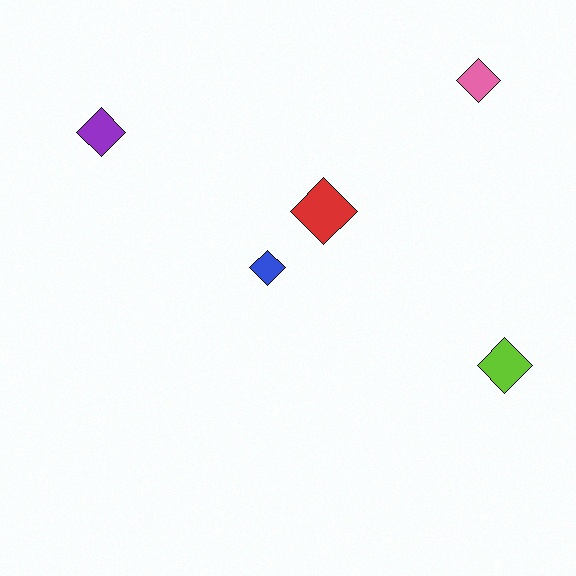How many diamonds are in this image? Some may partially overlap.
There are 5 diamonds.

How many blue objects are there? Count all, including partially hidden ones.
There is 1 blue object.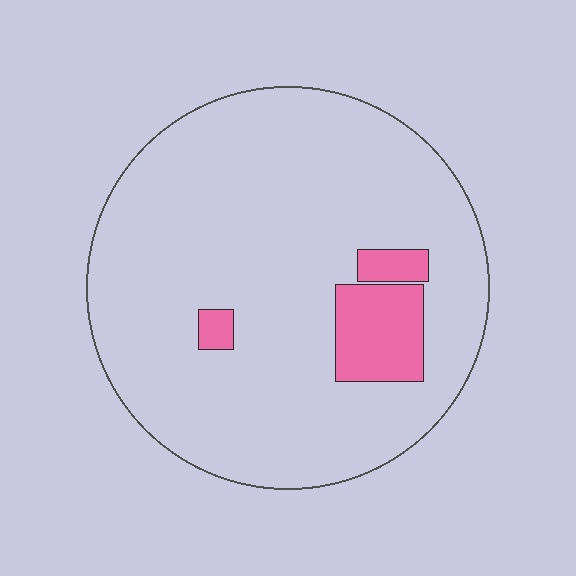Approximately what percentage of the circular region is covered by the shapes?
Approximately 10%.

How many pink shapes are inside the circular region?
3.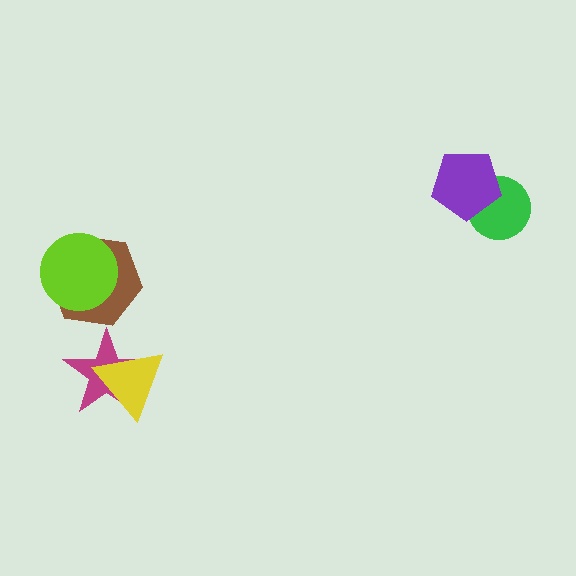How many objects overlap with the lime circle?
1 object overlaps with the lime circle.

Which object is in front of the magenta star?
The yellow triangle is in front of the magenta star.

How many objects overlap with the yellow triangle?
1 object overlaps with the yellow triangle.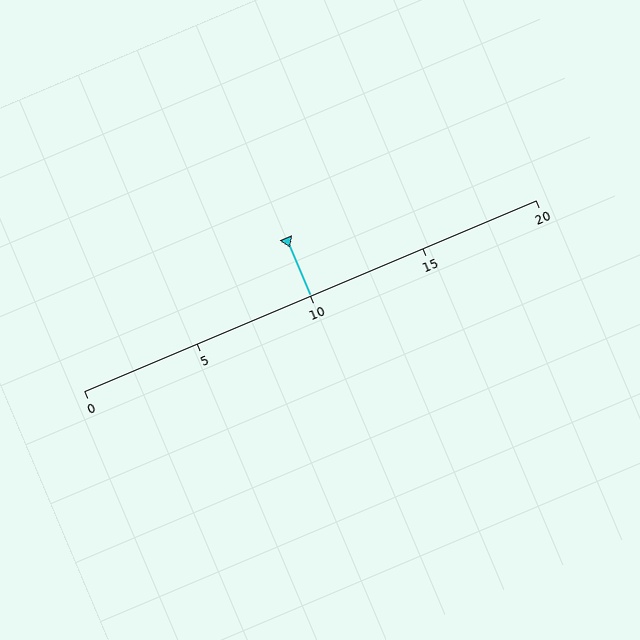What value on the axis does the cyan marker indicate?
The marker indicates approximately 10.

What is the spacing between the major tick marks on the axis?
The major ticks are spaced 5 apart.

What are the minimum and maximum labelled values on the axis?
The axis runs from 0 to 20.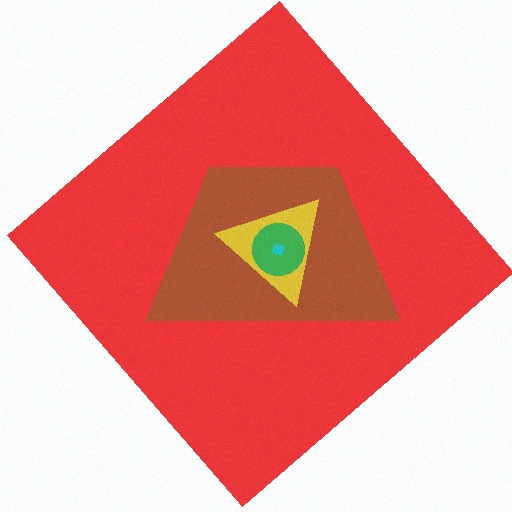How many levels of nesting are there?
5.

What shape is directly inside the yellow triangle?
The green circle.